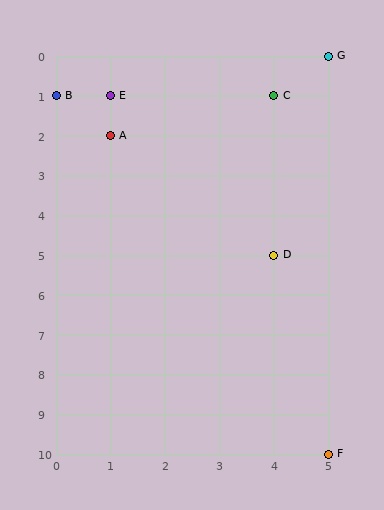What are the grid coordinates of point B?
Point B is at grid coordinates (0, 1).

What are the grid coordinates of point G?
Point G is at grid coordinates (5, 0).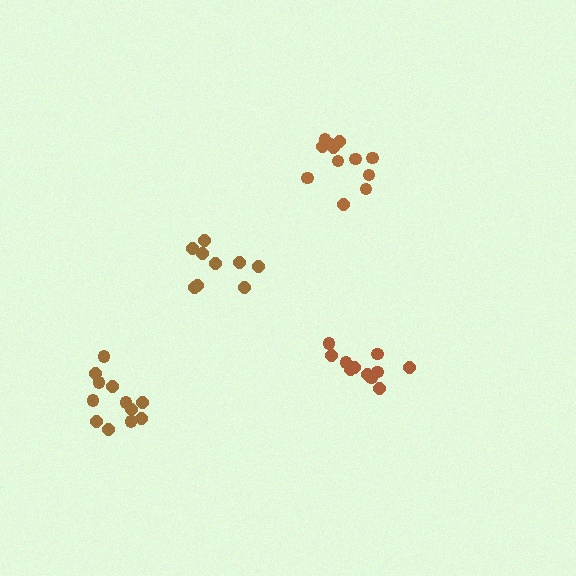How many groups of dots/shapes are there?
There are 4 groups.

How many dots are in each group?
Group 1: 12 dots, Group 2: 11 dots, Group 3: 9 dots, Group 4: 12 dots (44 total).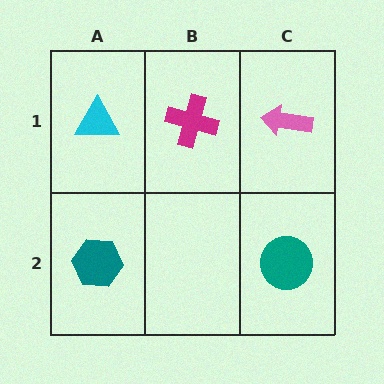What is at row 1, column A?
A cyan triangle.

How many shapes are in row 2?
2 shapes.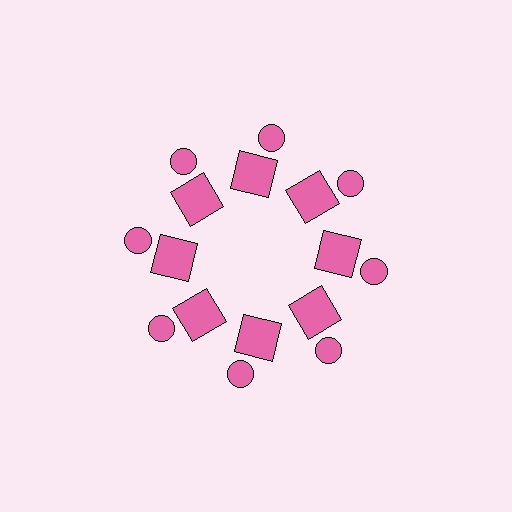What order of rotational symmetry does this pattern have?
This pattern has 8-fold rotational symmetry.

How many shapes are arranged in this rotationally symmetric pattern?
There are 16 shapes, arranged in 8 groups of 2.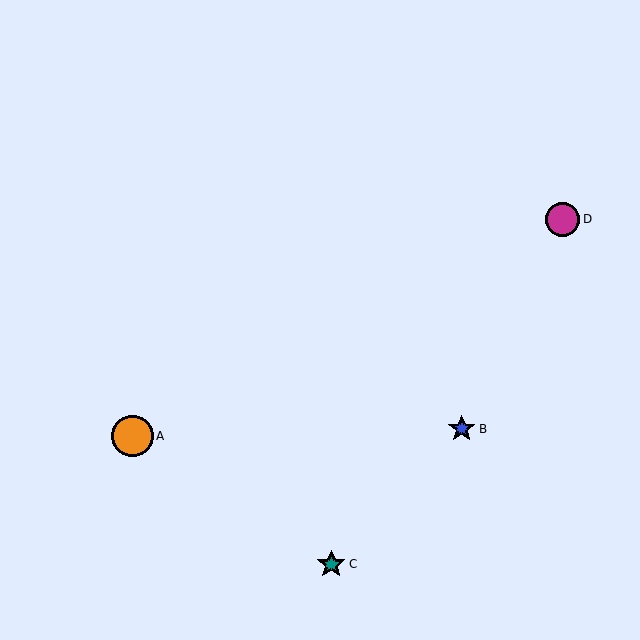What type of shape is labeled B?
Shape B is a blue star.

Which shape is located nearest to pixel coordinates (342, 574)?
The teal star (labeled C) at (331, 564) is nearest to that location.